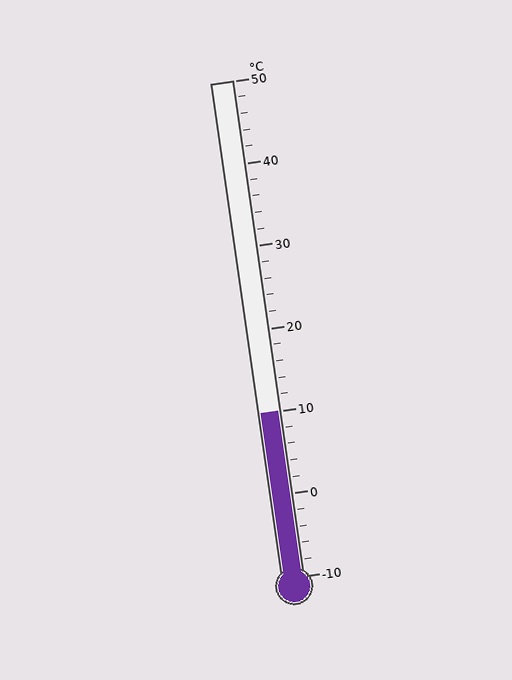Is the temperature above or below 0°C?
The temperature is above 0°C.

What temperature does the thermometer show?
The thermometer shows approximately 10°C.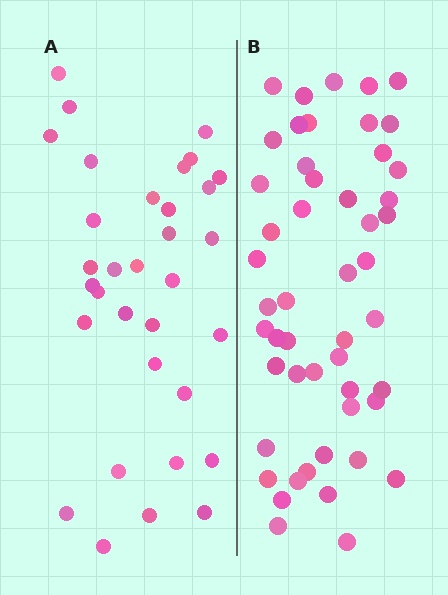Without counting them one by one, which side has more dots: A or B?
Region B (the right region) has more dots.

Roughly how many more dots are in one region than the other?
Region B has approximately 15 more dots than region A.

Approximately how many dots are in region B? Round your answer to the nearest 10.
About 50 dots.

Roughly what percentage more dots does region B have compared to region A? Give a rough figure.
About 50% more.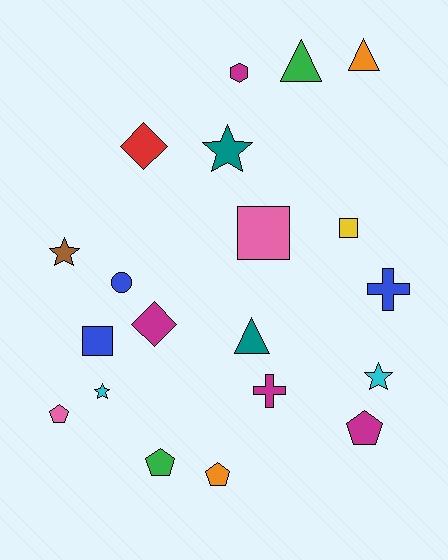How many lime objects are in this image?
There are no lime objects.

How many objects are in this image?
There are 20 objects.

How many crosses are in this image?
There are 2 crosses.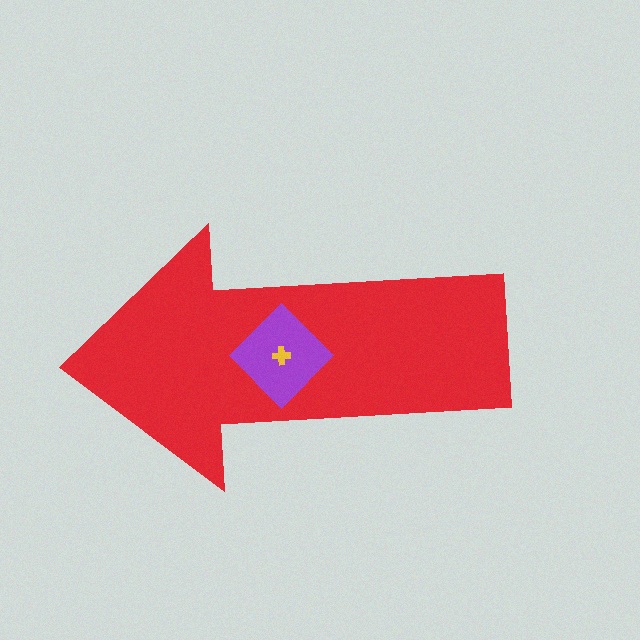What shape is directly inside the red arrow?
The purple diamond.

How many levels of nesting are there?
3.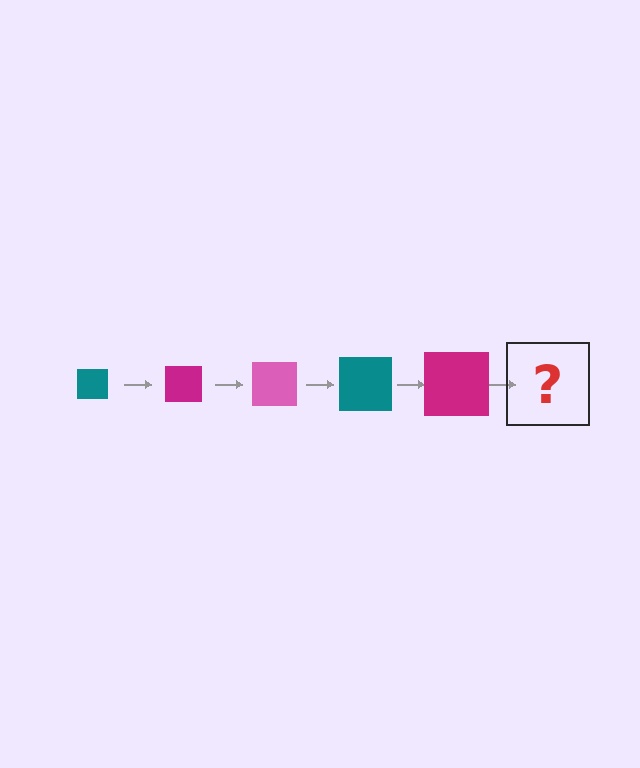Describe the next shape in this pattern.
It should be a pink square, larger than the previous one.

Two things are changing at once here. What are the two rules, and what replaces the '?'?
The two rules are that the square grows larger each step and the color cycles through teal, magenta, and pink. The '?' should be a pink square, larger than the previous one.